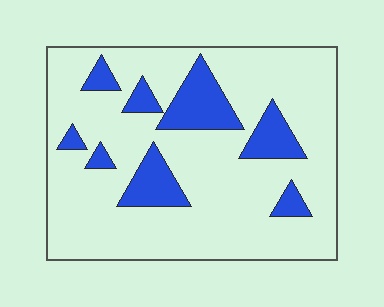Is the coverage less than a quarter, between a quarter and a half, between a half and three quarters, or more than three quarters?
Less than a quarter.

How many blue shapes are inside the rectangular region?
8.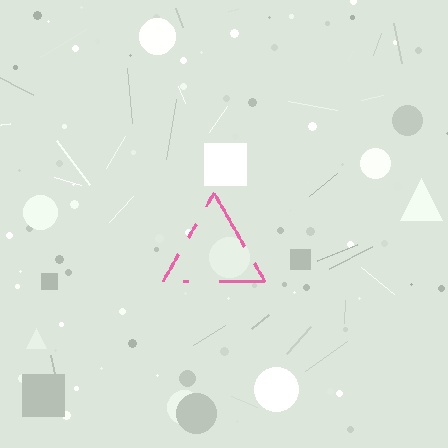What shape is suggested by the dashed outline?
The dashed outline suggests a triangle.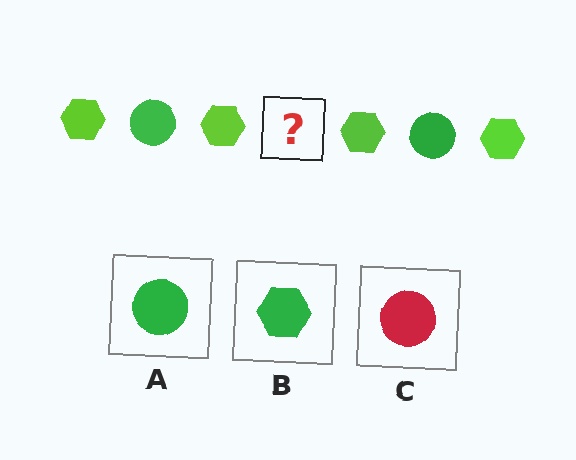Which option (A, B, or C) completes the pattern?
A.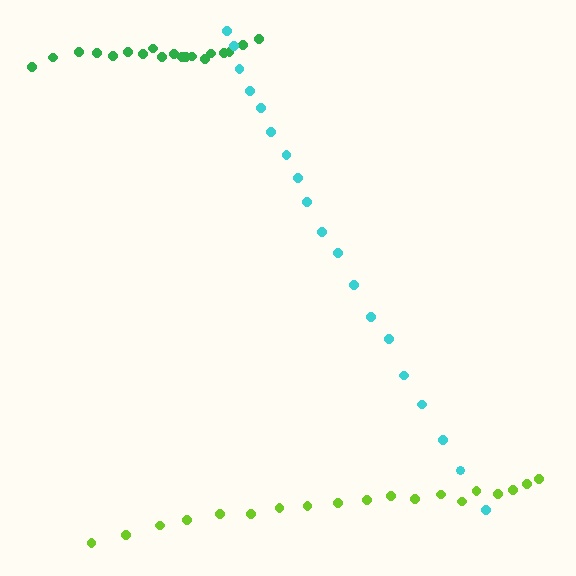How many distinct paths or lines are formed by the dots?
There are 3 distinct paths.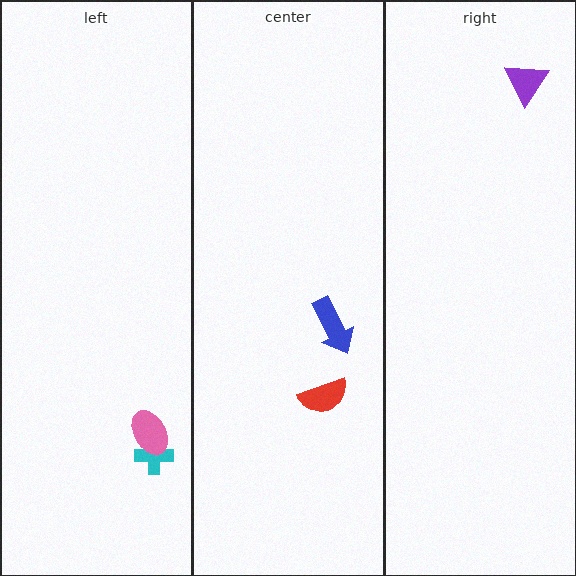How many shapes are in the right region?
1.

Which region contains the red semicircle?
The center region.